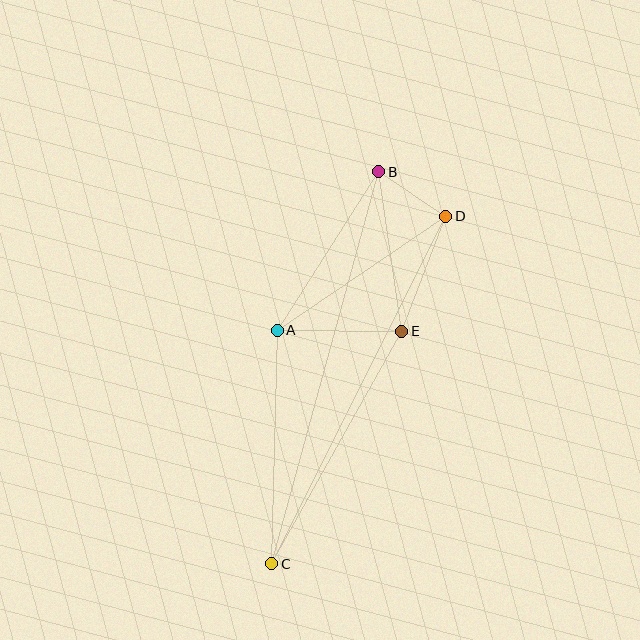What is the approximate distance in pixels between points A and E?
The distance between A and E is approximately 125 pixels.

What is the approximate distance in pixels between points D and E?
The distance between D and E is approximately 123 pixels.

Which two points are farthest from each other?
Points B and C are farthest from each other.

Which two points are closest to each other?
Points B and D are closest to each other.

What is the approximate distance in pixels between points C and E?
The distance between C and E is approximately 266 pixels.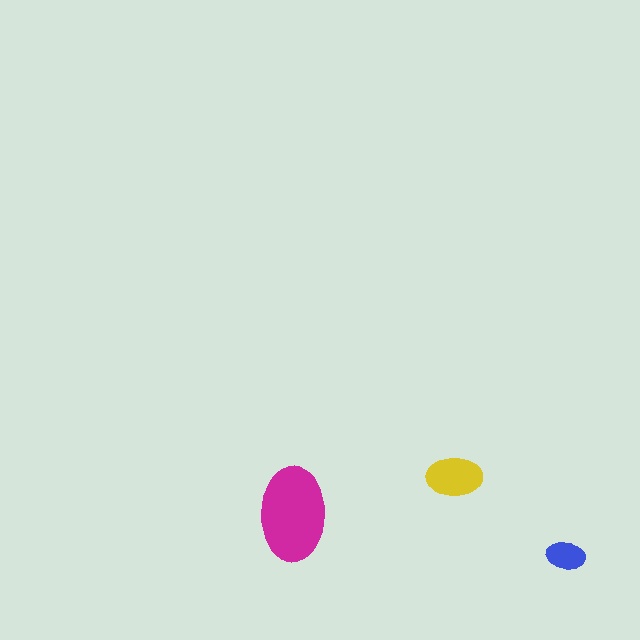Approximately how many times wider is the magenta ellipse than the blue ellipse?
About 2.5 times wider.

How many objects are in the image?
There are 3 objects in the image.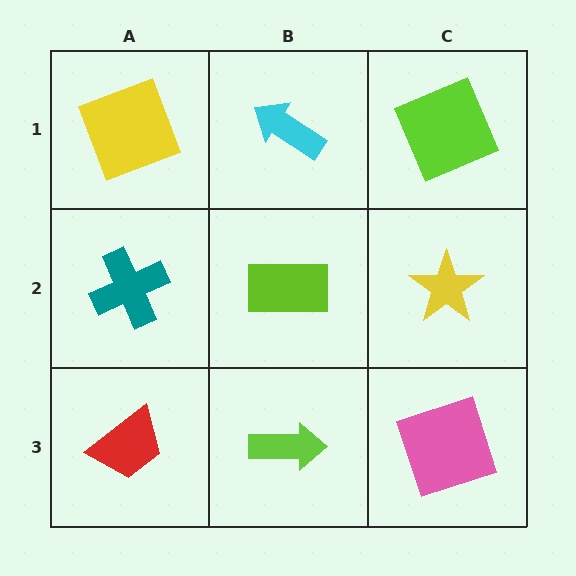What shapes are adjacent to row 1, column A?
A teal cross (row 2, column A), a cyan arrow (row 1, column B).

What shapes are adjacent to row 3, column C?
A yellow star (row 2, column C), a lime arrow (row 3, column B).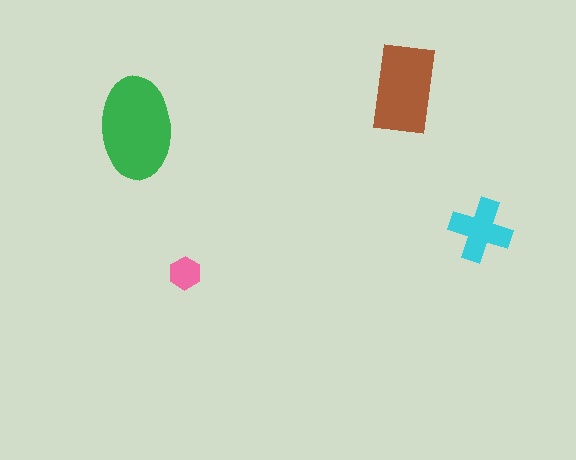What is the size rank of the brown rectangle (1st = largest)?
2nd.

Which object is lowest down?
The pink hexagon is bottommost.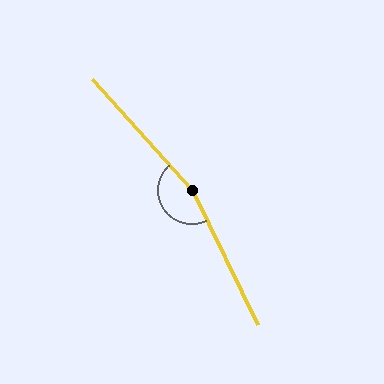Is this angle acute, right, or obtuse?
It is obtuse.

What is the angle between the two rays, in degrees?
Approximately 164 degrees.